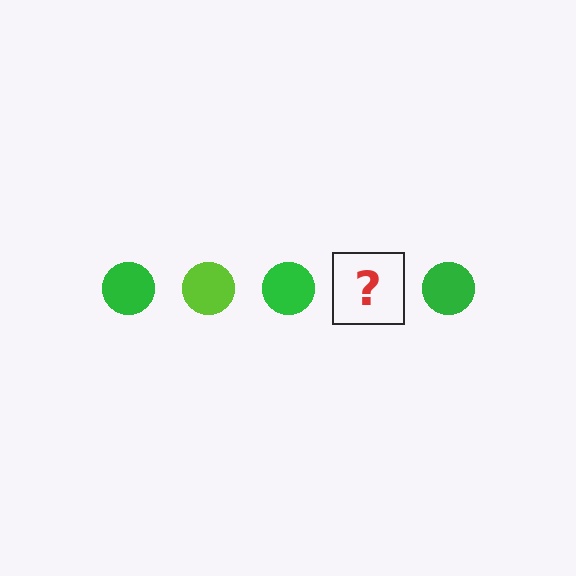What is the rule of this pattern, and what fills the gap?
The rule is that the pattern cycles through green, lime circles. The gap should be filled with a lime circle.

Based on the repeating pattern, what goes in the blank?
The blank should be a lime circle.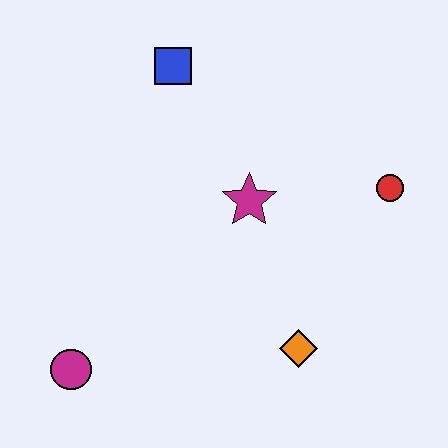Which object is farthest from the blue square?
The magenta circle is farthest from the blue square.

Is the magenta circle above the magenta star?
No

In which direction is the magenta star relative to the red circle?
The magenta star is to the left of the red circle.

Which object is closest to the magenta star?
The red circle is closest to the magenta star.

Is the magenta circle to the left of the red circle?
Yes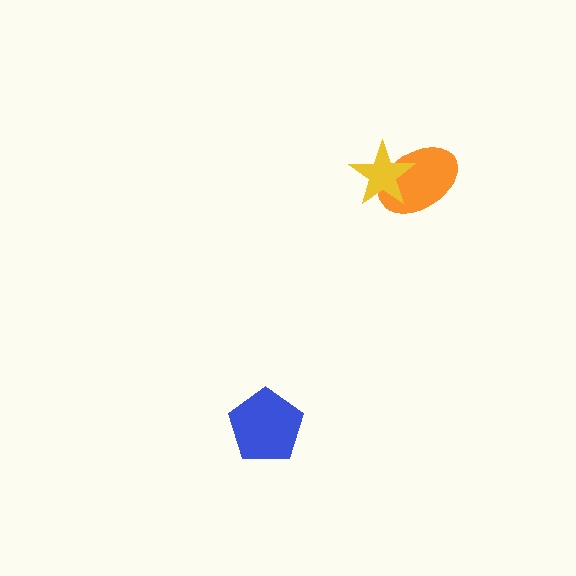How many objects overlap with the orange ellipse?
1 object overlaps with the orange ellipse.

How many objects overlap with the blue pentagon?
0 objects overlap with the blue pentagon.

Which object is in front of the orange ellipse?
The yellow star is in front of the orange ellipse.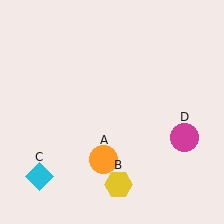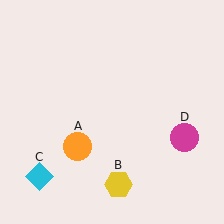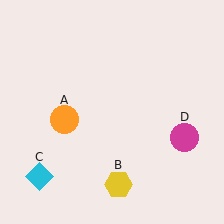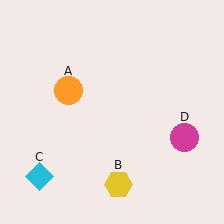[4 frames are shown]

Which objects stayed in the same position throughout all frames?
Yellow hexagon (object B) and cyan diamond (object C) and magenta circle (object D) remained stationary.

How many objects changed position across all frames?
1 object changed position: orange circle (object A).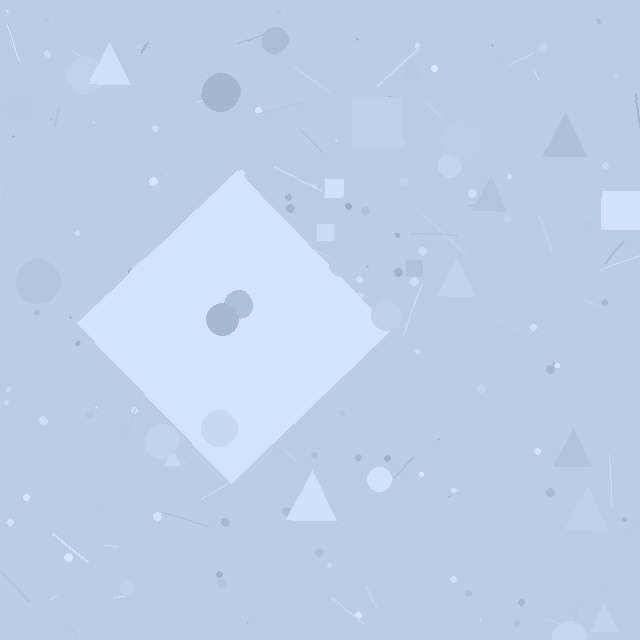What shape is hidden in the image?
A diamond is hidden in the image.